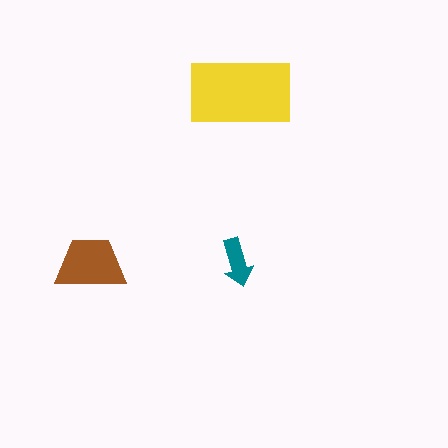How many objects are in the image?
There are 3 objects in the image.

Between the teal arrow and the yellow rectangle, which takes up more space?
The yellow rectangle.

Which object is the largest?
The yellow rectangle.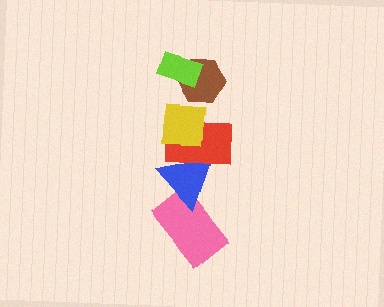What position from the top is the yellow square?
The yellow square is 3rd from the top.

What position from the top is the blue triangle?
The blue triangle is 5th from the top.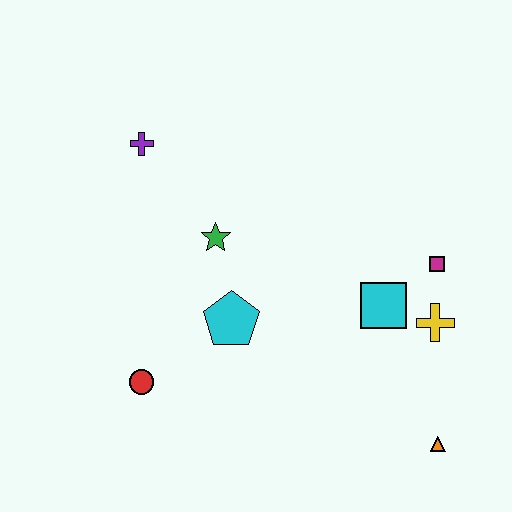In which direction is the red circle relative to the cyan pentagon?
The red circle is to the left of the cyan pentagon.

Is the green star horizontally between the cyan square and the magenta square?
No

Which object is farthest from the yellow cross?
The purple cross is farthest from the yellow cross.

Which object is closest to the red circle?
The cyan pentagon is closest to the red circle.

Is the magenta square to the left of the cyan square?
No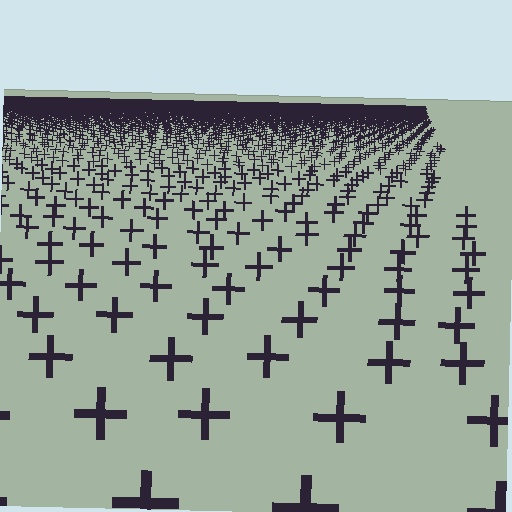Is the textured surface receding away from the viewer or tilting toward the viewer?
The surface is receding away from the viewer. Texture elements get smaller and denser toward the top.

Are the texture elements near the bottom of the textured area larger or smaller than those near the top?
Larger. Near the bottom, elements are closer to the viewer and appear at a bigger on-screen size.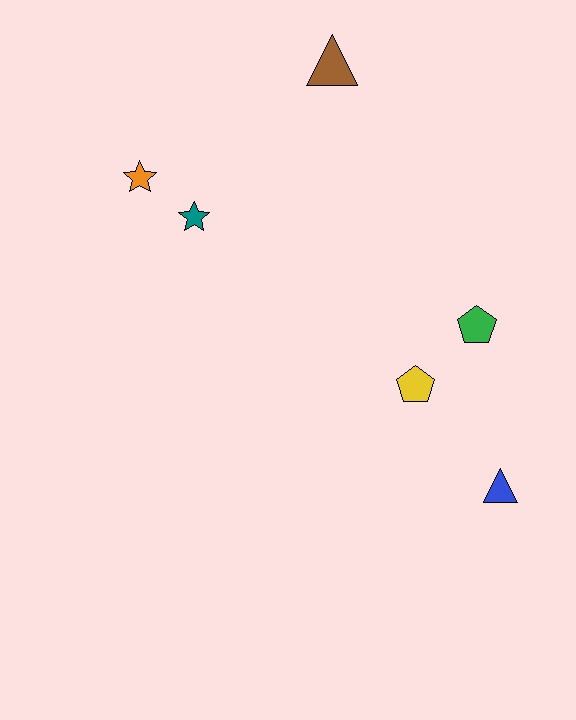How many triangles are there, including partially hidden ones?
There are 2 triangles.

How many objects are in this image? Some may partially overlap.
There are 6 objects.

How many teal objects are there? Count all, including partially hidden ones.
There is 1 teal object.